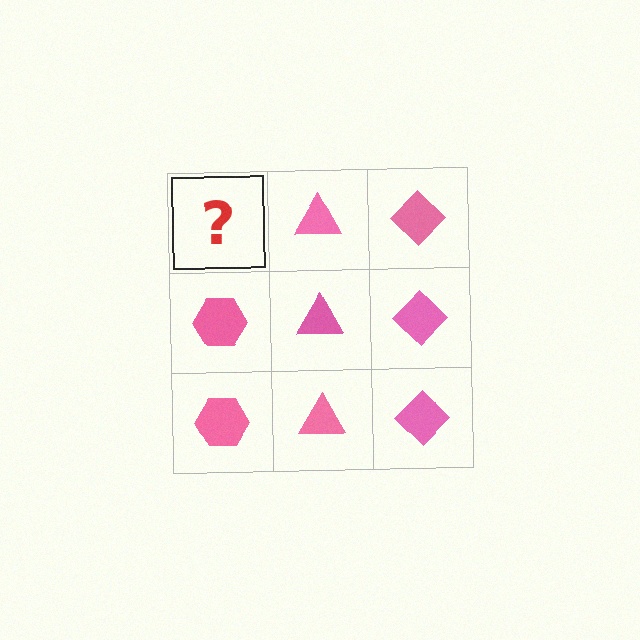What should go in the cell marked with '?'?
The missing cell should contain a pink hexagon.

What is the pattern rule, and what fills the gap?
The rule is that each column has a consistent shape. The gap should be filled with a pink hexagon.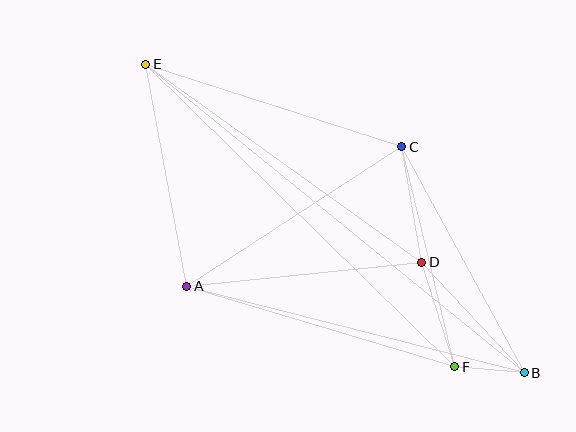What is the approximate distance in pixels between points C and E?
The distance between C and E is approximately 269 pixels.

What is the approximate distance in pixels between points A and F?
The distance between A and F is approximately 280 pixels.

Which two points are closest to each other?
Points B and F are closest to each other.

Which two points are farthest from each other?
Points B and E are farthest from each other.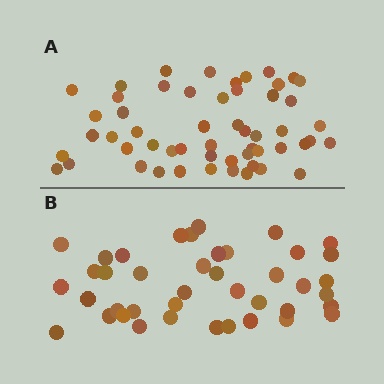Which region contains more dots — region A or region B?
Region A (the top region) has more dots.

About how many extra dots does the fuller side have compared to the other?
Region A has approximately 15 more dots than region B.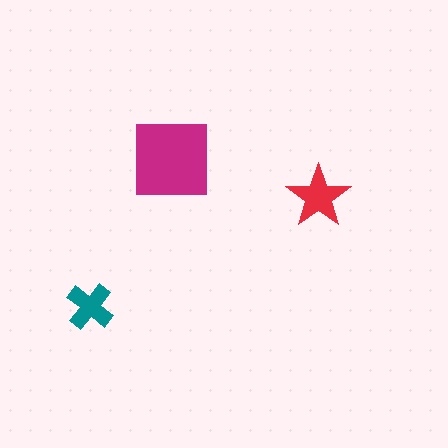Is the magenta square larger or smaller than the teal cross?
Larger.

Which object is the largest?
The magenta square.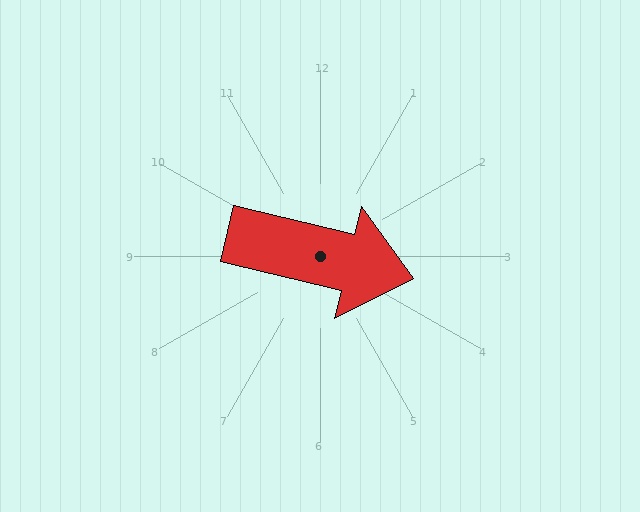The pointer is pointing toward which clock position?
Roughly 3 o'clock.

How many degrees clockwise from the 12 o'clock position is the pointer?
Approximately 104 degrees.